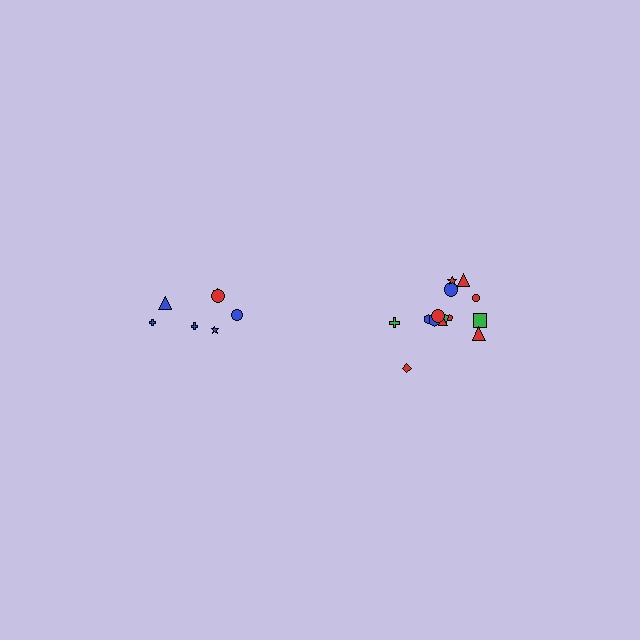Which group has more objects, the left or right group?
The right group.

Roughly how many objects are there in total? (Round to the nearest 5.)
Roughly 20 objects in total.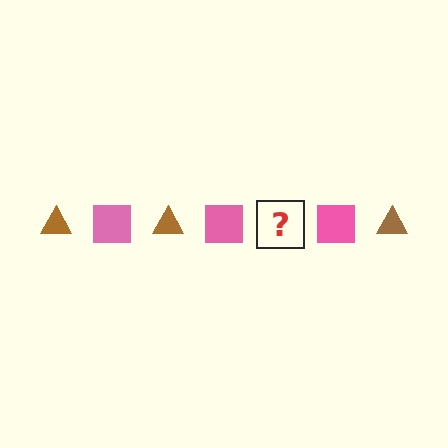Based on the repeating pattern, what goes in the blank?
The blank should be a brown triangle.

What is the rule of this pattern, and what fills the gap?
The rule is that the pattern alternates between brown triangle and pink square. The gap should be filled with a brown triangle.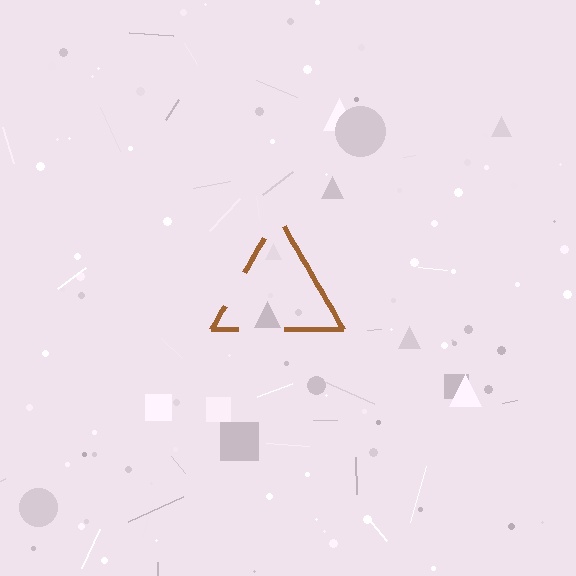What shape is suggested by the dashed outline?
The dashed outline suggests a triangle.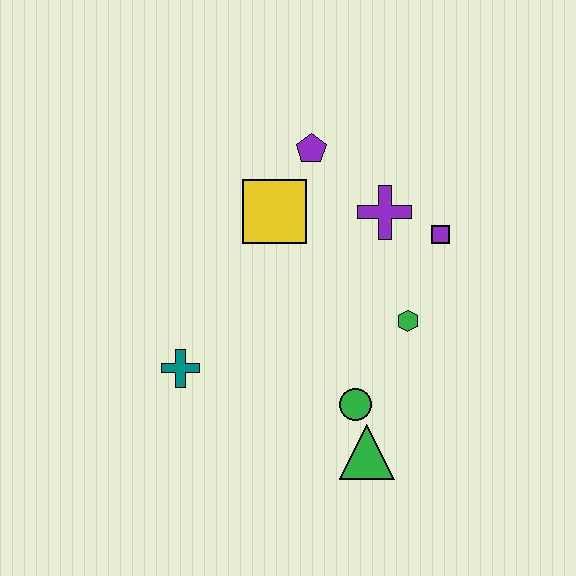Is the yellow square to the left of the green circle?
Yes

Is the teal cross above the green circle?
Yes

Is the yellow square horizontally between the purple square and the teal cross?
Yes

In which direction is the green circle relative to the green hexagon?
The green circle is below the green hexagon.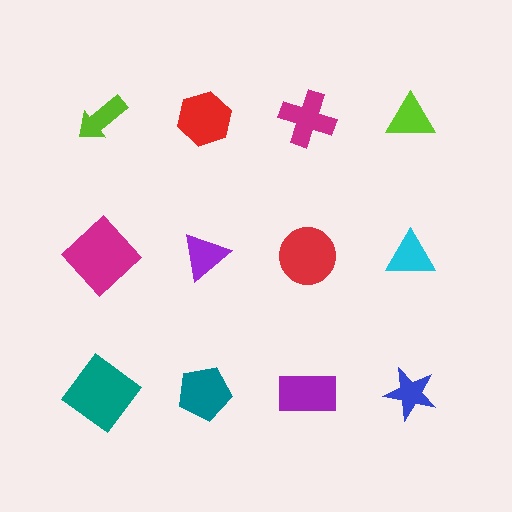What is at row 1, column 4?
A lime triangle.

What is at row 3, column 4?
A blue star.